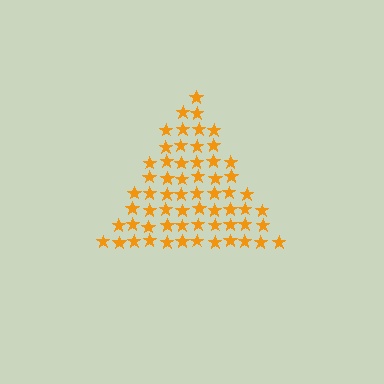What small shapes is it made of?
It is made of small stars.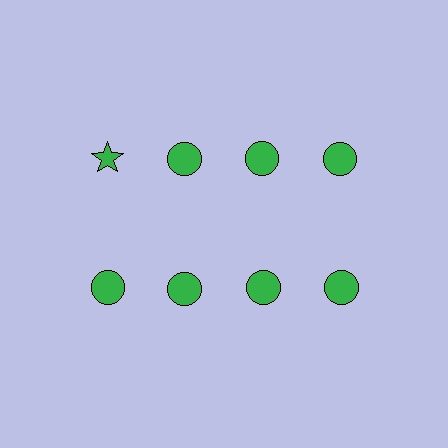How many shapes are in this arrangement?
There are 8 shapes arranged in a grid pattern.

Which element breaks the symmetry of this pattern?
The green star in the top row, leftmost column breaks the symmetry. All other shapes are green circles.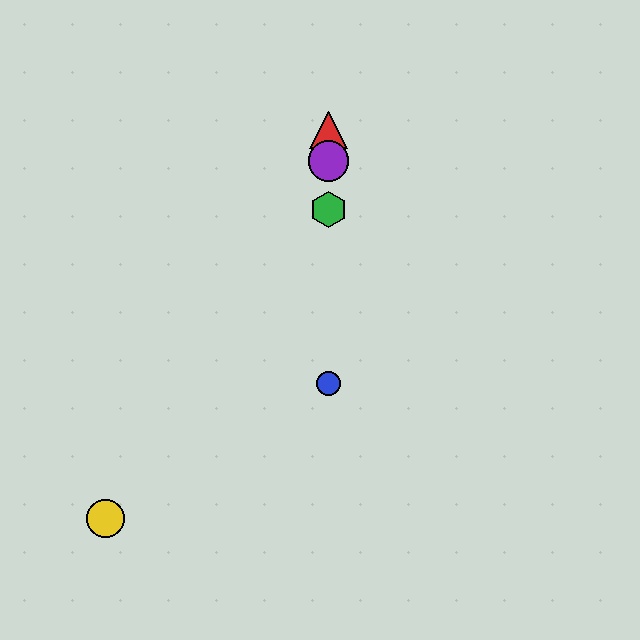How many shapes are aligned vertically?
4 shapes (the red triangle, the blue circle, the green hexagon, the purple circle) are aligned vertically.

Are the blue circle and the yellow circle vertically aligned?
No, the blue circle is at x≈329 and the yellow circle is at x≈105.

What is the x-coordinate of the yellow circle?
The yellow circle is at x≈105.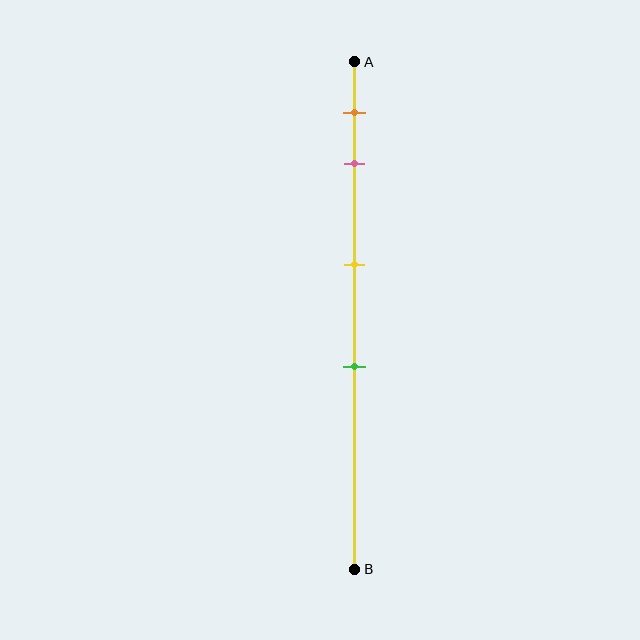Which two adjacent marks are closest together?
The orange and pink marks are the closest adjacent pair.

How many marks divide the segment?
There are 4 marks dividing the segment.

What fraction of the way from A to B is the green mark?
The green mark is approximately 60% (0.6) of the way from A to B.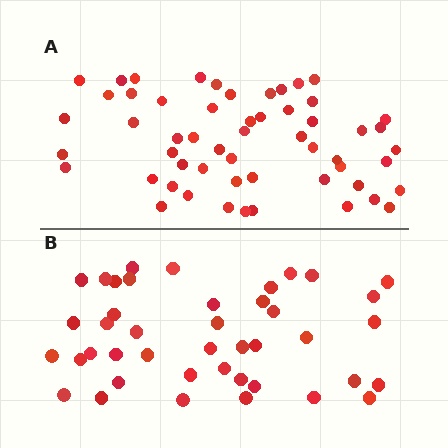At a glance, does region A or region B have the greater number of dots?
Region A (the top region) has more dots.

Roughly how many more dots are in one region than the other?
Region A has approximately 15 more dots than region B.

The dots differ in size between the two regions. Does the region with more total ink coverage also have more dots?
No. Region B has more total ink coverage because its dots are larger, but region A actually contains more individual dots. Total area can be misleading — the number of items is what matters here.